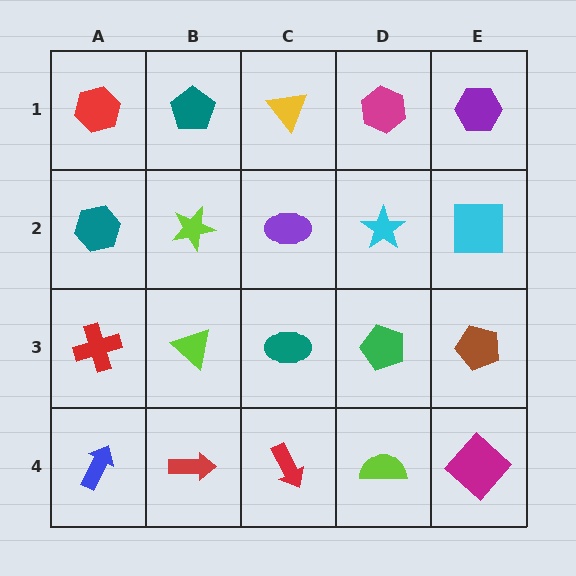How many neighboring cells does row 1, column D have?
3.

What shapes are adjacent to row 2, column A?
A red hexagon (row 1, column A), a red cross (row 3, column A), a lime star (row 2, column B).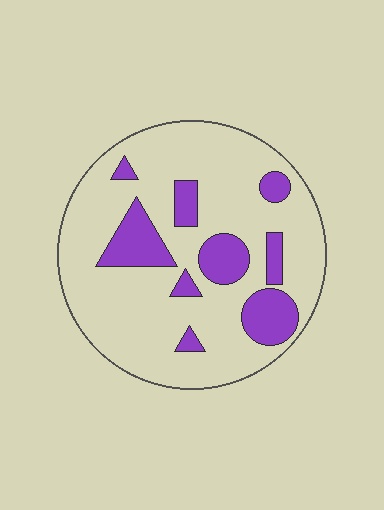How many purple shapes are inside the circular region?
9.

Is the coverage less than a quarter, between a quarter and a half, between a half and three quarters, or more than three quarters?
Less than a quarter.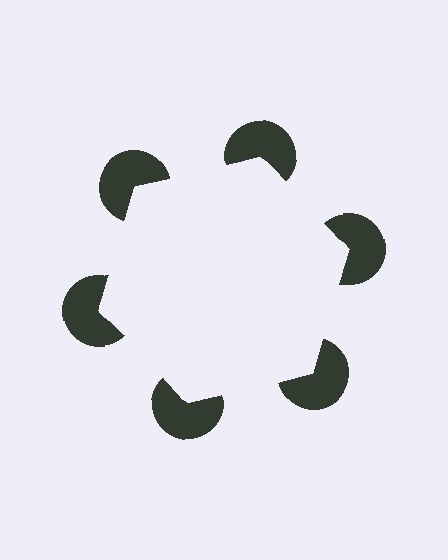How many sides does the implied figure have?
6 sides.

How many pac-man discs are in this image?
There are 6 — one at each vertex of the illusory hexagon.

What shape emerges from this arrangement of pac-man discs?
An illusory hexagon — its edges are inferred from the aligned wedge cuts in the pac-man discs, not physically drawn.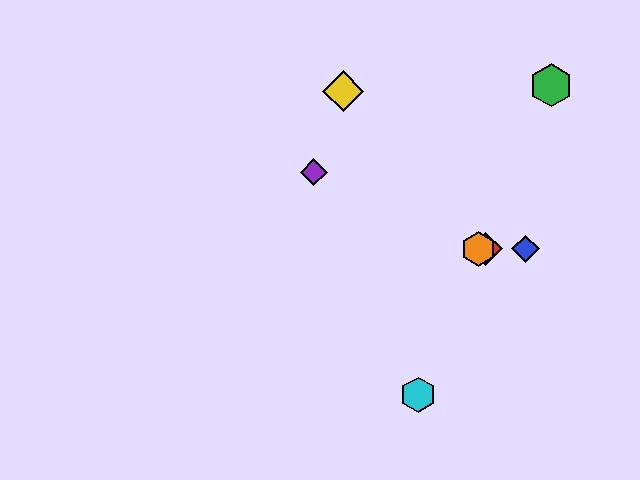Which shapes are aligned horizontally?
The red diamond, the blue diamond, the orange hexagon are aligned horizontally.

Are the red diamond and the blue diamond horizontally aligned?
Yes, both are at y≈249.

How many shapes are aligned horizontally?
3 shapes (the red diamond, the blue diamond, the orange hexagon) are aligned horizontally.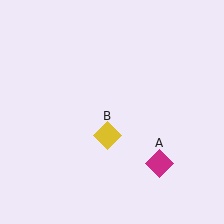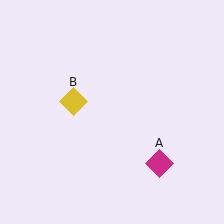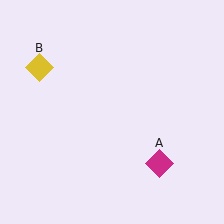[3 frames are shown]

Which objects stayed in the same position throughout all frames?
Magenta diamond (object A) remained stationary.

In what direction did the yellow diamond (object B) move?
The yellow diamond (object B) moved up and to the left.